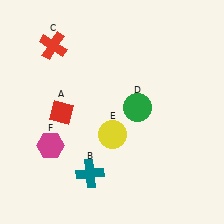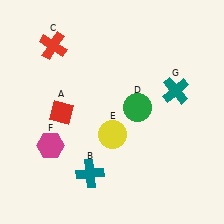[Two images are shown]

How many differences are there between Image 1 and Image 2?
There is 1 difference between the two images.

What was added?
A teal cross (G) was added in Image 2.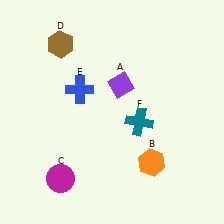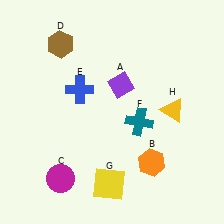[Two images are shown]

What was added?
A yellow square (G), a yellow triangle (H) were added in Image 2.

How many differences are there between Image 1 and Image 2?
There are 2 differences between the two images.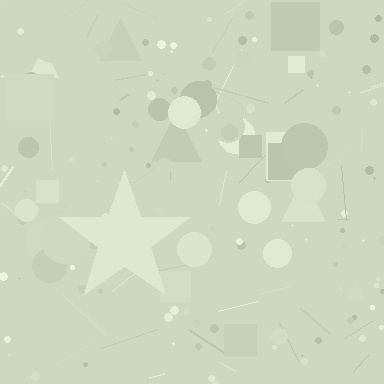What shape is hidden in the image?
A star is hidden in the image.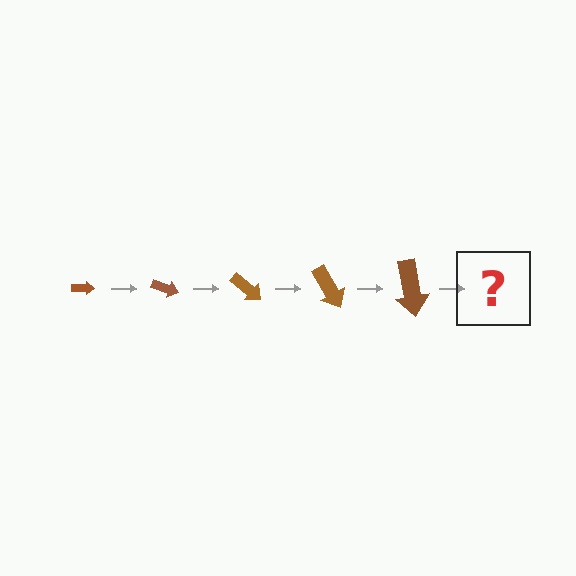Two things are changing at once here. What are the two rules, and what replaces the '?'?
The two rules are that the arrow grows larger each step and it rotates 20 degrees each step. The '?' should be an arrow, larger than the previous one and rotated 100 degrees from the start.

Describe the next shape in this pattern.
It should be an arrow, larger than the previous one and rotated 100 degrees from the start.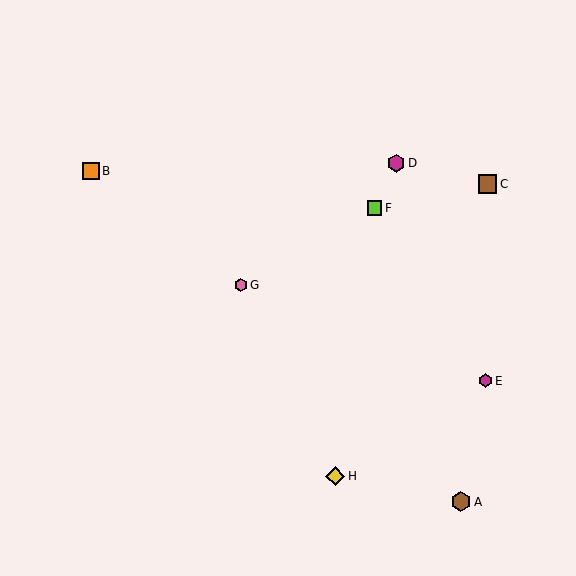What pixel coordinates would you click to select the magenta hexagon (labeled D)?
Click at (396, 163) to select the magenta hexagon D.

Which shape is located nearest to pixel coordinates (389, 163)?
The magenta hexagon (labeled D) at (396, 163) is nearest to that location.